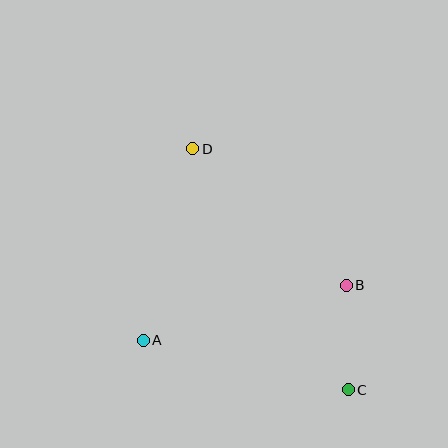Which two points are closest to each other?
Points B and C are closest to each other.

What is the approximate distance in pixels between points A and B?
The distance between A and B is approximately 210 pixels.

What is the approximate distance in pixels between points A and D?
The distance between A and D is approximately 198 pixels.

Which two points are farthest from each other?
Points C and D are farthest from each other.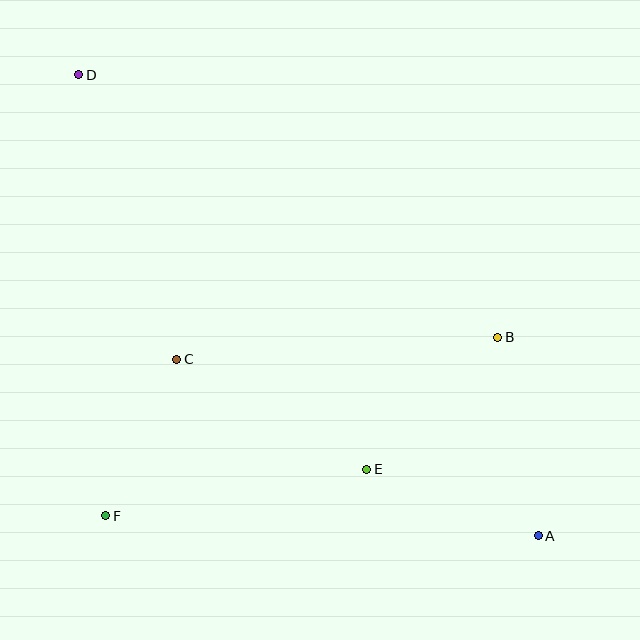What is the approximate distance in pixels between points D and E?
The distance between D and E is approximately 489 pixels.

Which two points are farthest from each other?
Points A and D are farthest from each other.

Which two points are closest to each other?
Points C and F are closest to each other.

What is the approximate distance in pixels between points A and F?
The distance between A and F is approximately 433 pixels.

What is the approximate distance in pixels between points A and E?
The distance between A and E is approximately 184 pixels.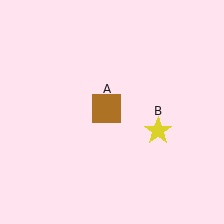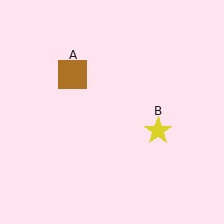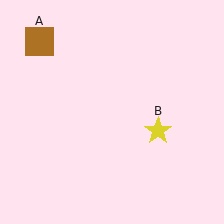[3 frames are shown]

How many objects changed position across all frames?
1 object changed position: brown square (object A).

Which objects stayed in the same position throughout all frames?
Yellow star (object B) remained stationary.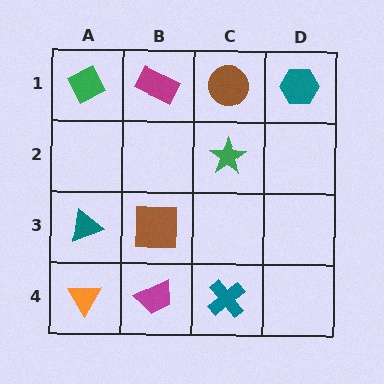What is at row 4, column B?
A magenta trapezoid.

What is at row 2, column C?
A green star.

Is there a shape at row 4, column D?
No, that cell is empty.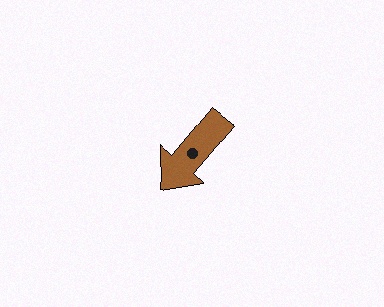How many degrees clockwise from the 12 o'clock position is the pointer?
Approximately 220 degrees.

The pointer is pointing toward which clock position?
Roughly 7 o'clock.